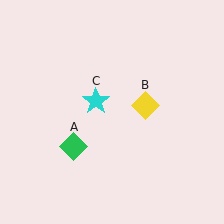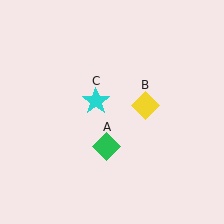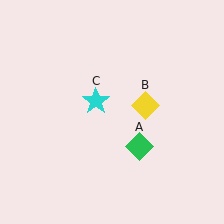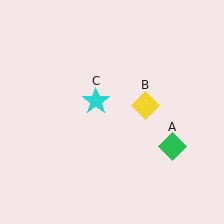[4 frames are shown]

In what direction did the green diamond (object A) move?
The green diamond (object A) moved right.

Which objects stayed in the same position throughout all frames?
Yellow diamond (object B) and cyan star (object C) remained stationary.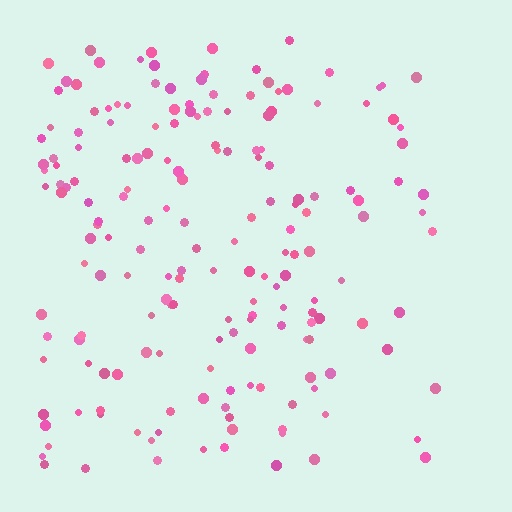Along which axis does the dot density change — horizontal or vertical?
Horizontal.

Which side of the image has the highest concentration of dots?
The left.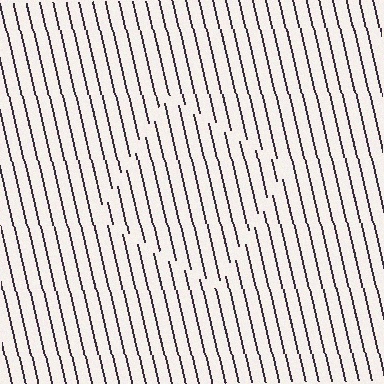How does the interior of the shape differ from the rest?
The interior of the shape contains the same grating, shifted by half a period — the contour is defined by the phase discontinuity where line-ends from the inner and outer gratings abut.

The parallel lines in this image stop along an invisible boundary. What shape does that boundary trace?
An illusory square. The interior of the shape contains the same grating, shifted by half a period — the contour is defined by the phase discontinuity where line-ends from the inner and outer gratings abut.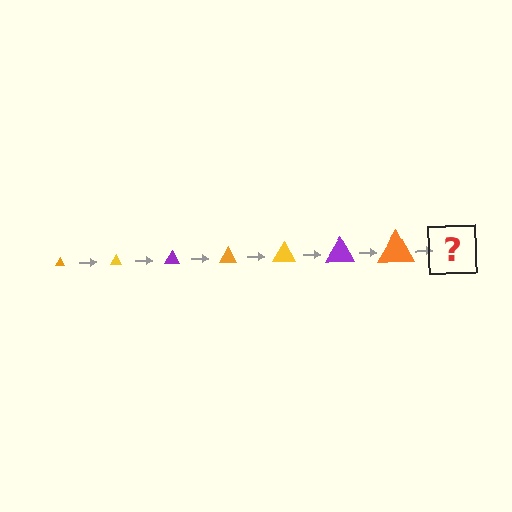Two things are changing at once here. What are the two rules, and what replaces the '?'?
The two rules are that the triangle grows larger each step and the color cycles through orange, yellow, and purple. The '?' should be a yellow triangle, larger than the previous one.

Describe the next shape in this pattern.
It should be a yellow triangle, larger than the previous one.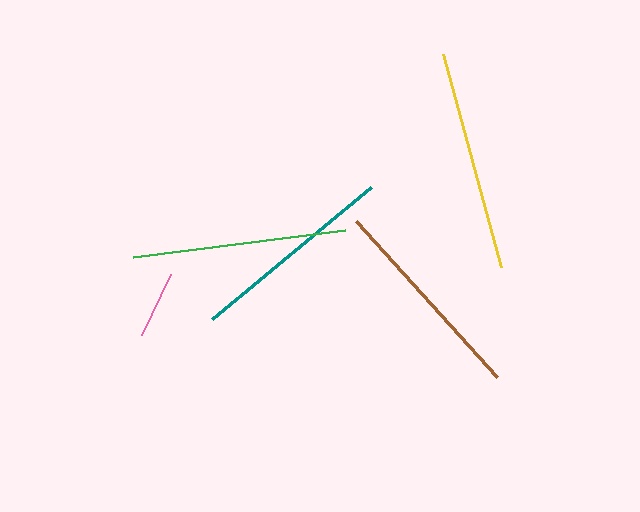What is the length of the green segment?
The green segment is approximately 214 pixels long.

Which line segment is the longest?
The yellow line is the longest at approximately 221 pixels.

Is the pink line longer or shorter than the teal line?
The teal line is longer than the pink line.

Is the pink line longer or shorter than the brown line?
The brown line is longer than the pink line.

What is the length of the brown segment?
The brown segment is approximately 211 pixels long.